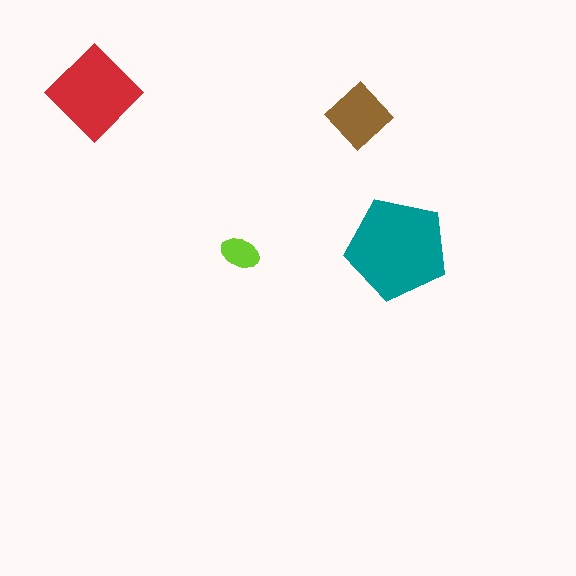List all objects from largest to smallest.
The teal pentagon, the red diamond, the brown diamond, the lime ellipse.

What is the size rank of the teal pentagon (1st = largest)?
1st.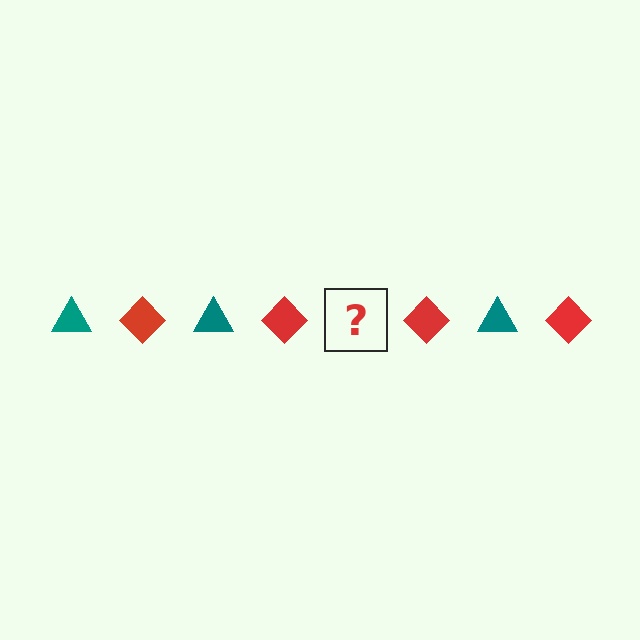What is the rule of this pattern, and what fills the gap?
The rule is that the pattern alternates between teal triangle and red diamond. The gap should be filled with a teal triangle.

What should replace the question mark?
The question mark should be replaced with a teal triangle.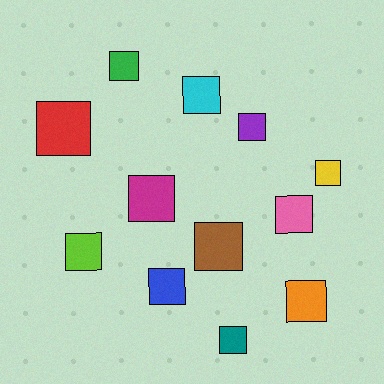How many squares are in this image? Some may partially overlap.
There are 12 squares.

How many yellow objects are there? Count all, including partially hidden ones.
There is 1 yellow object.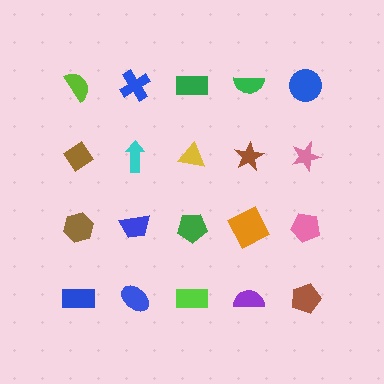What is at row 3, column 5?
A pink pentagon.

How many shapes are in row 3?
5 shapes.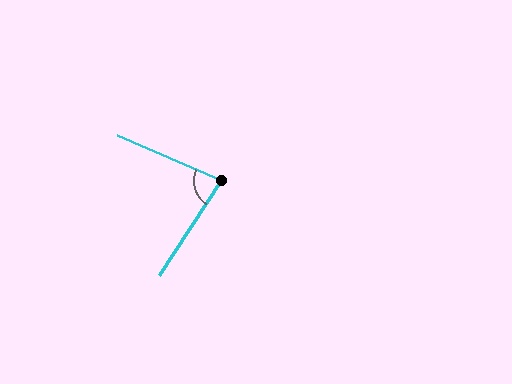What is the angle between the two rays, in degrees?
Approximately 80 degrees.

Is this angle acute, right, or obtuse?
It is acute.